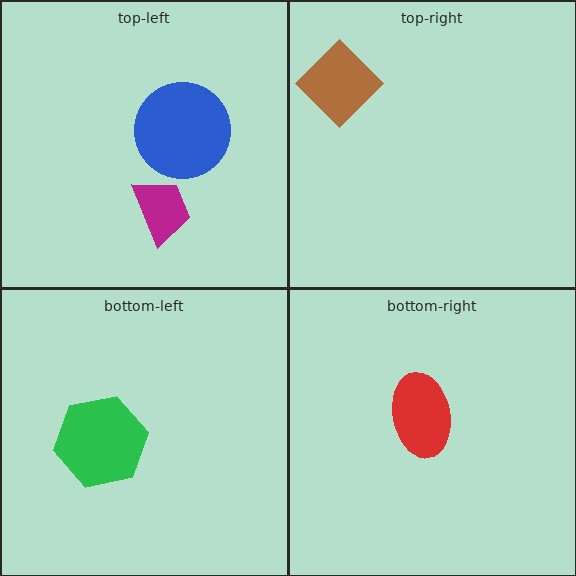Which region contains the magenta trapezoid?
The top-left region.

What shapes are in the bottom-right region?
The red ellipse.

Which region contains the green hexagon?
The bottom-left region.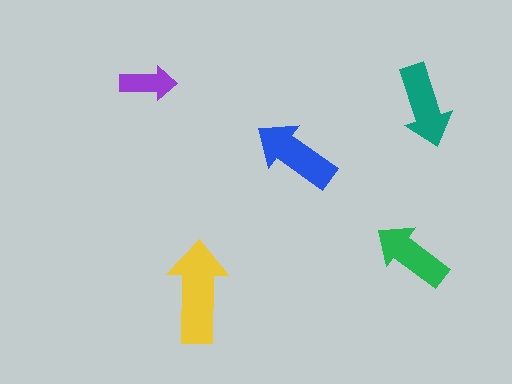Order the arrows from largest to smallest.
the yellow one, the blue one, the teal one, the green one, the purple one.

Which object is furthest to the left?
The purple arrow is leftmost.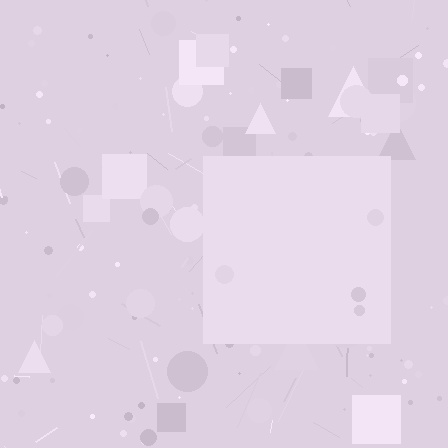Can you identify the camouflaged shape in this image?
The camouflaged shape is a square.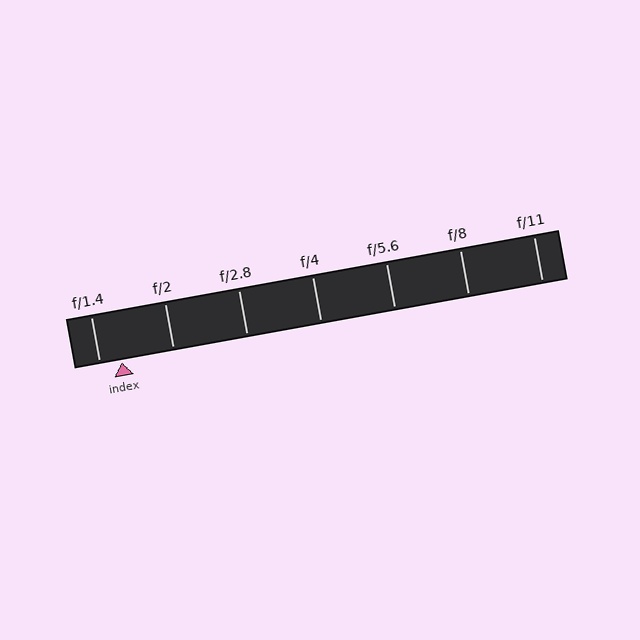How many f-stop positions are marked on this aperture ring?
There are 7 f-stop positions marked.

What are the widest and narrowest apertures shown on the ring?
The widest aperture shown is f/1.4 and the narrowest is f/11.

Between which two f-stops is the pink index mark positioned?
The index mark is between f/1.4 and f/2.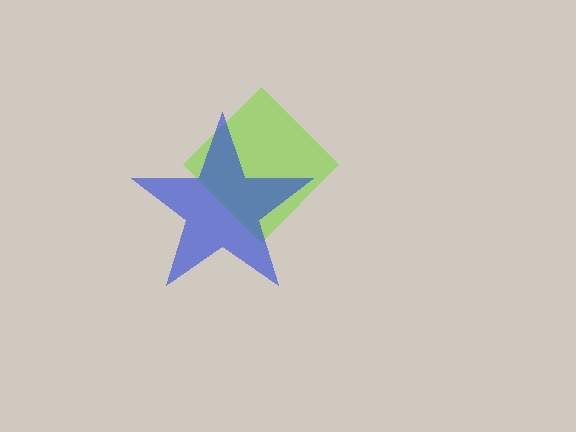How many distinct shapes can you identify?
There are 2 distinct shapes: a lime diamond, a blue star.